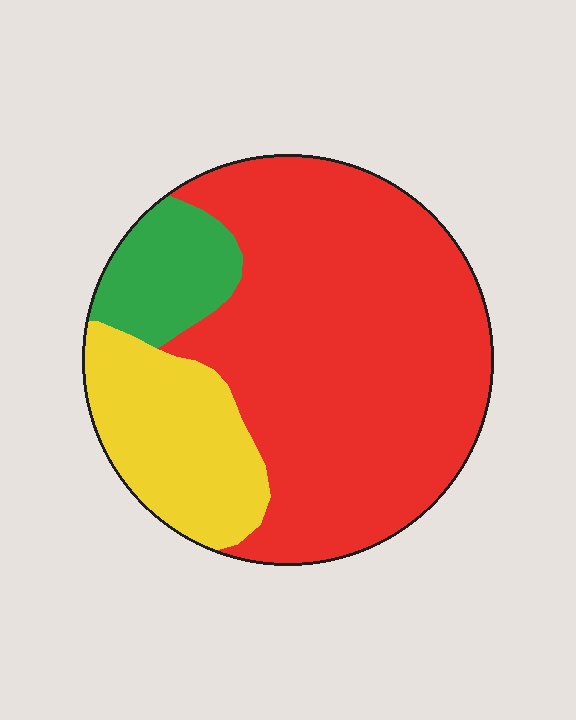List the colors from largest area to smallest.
From largest to smallest: red, yellow, green.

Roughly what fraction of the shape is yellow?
Yellow covers around 20% of the shape.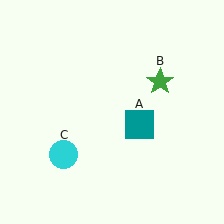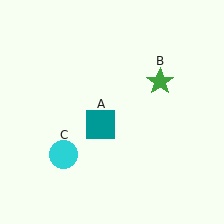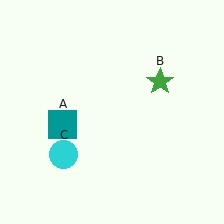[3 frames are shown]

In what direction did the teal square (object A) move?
The teal square (object A) moved left.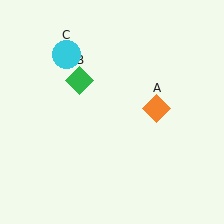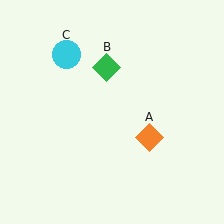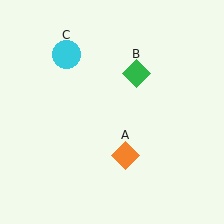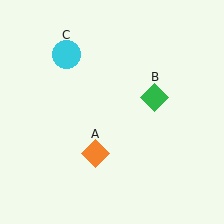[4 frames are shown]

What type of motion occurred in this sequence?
The orange diamond (object A), green diamond (object B) rotated clockwise around the center of the scene.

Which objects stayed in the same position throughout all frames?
Cyan circle (object C) remained stationary.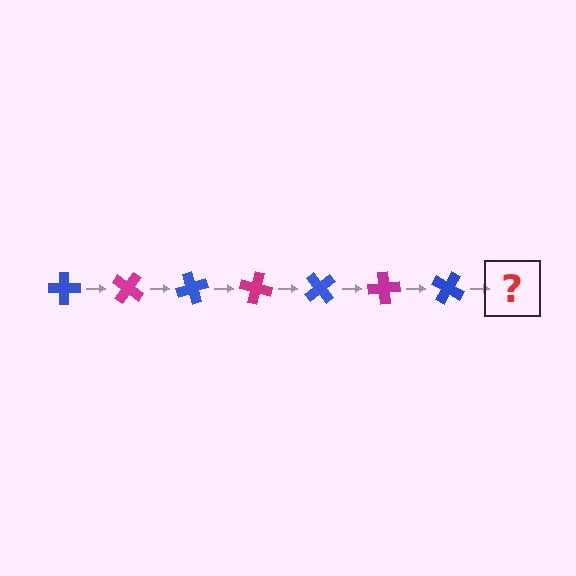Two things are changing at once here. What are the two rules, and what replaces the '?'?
The two rules are that it rotates 35 degrees each step and the color cycles through blue and magenta. The '?' should be a magenta cross, rotated 245 degrees from the start.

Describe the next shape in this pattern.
It should be a magenta cross, rotated 245 degrees from the start.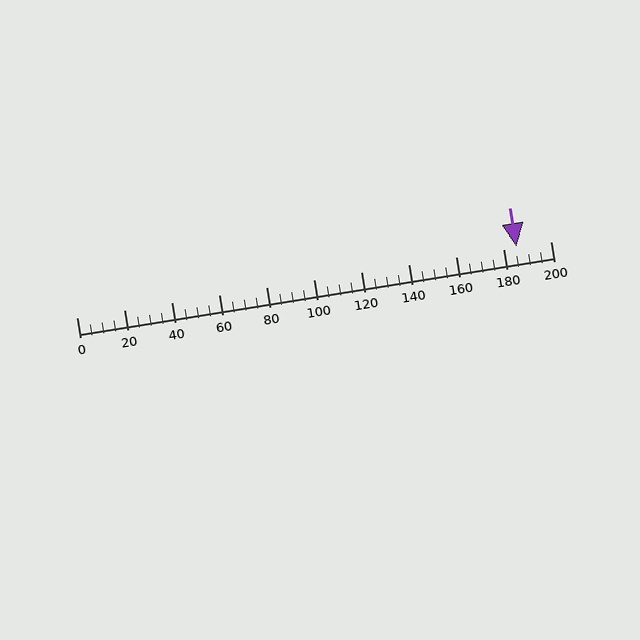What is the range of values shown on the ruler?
The ruler shows values from 0 to 200.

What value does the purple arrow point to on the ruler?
The purple arrow points to approximately 186.